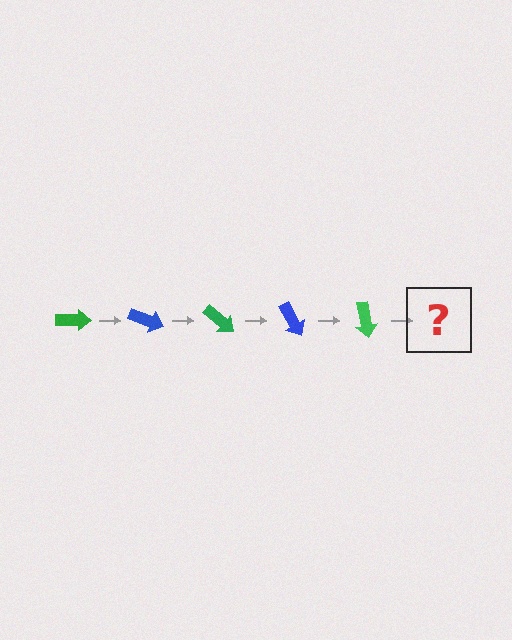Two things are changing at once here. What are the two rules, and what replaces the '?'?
The two rules are that it rotates 20 degrees each step and the color cycles through green and blue. The '?' should be a blue arrow, rotated 100 degrees from the start.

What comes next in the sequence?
The next element should be a blue arrow, rotated 100 degrees from the start.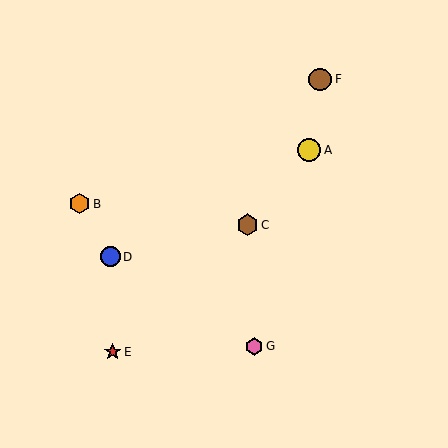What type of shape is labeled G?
Shape G is a pink hexagon.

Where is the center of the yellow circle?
The center of the yellow circle is at (309, 150).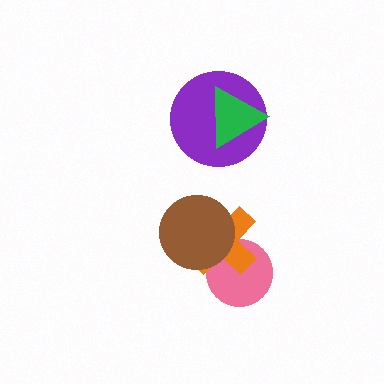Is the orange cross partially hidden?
Yes, it is partially covered by another shape.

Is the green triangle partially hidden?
No, no other shape covers it.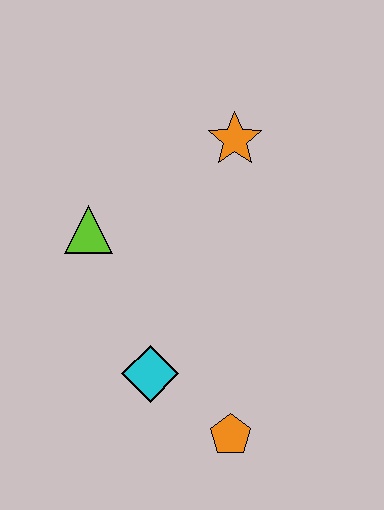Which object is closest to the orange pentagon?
The cyan diamond is closest to the orange pentagon.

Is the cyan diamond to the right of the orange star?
No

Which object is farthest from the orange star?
The orange pentagon is farthest from the orange star.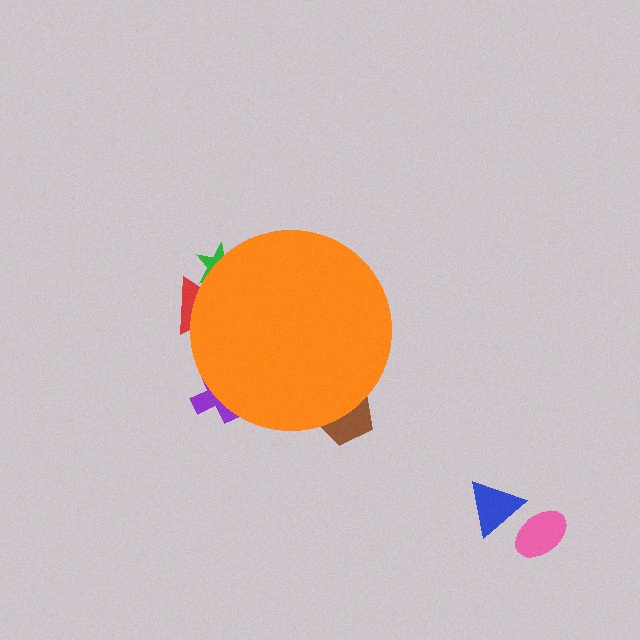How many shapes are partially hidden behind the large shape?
4 shapes are partially hidden.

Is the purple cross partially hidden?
Yes, the purple cross is partially hidden behind the orange circle.